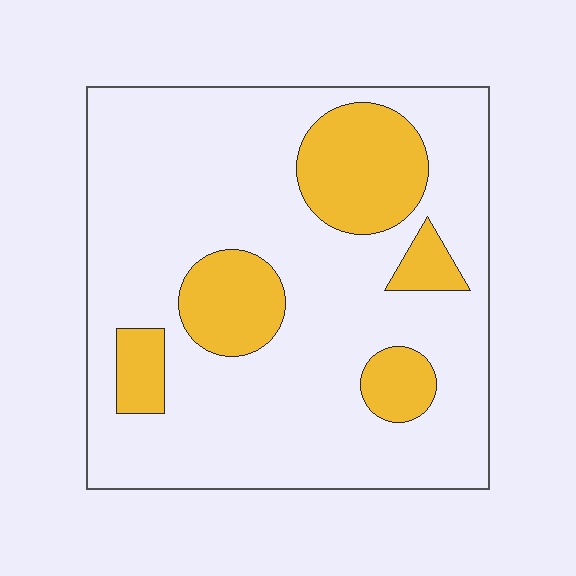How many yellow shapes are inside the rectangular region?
5.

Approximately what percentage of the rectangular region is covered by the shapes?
Approximately 20%.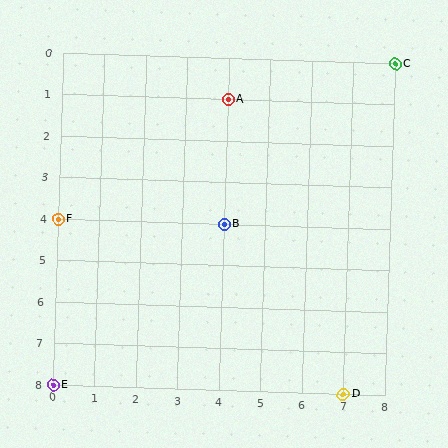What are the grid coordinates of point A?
Point A is at grid coordinates (4, 1).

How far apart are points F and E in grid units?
Points F and E are 4 rows apart.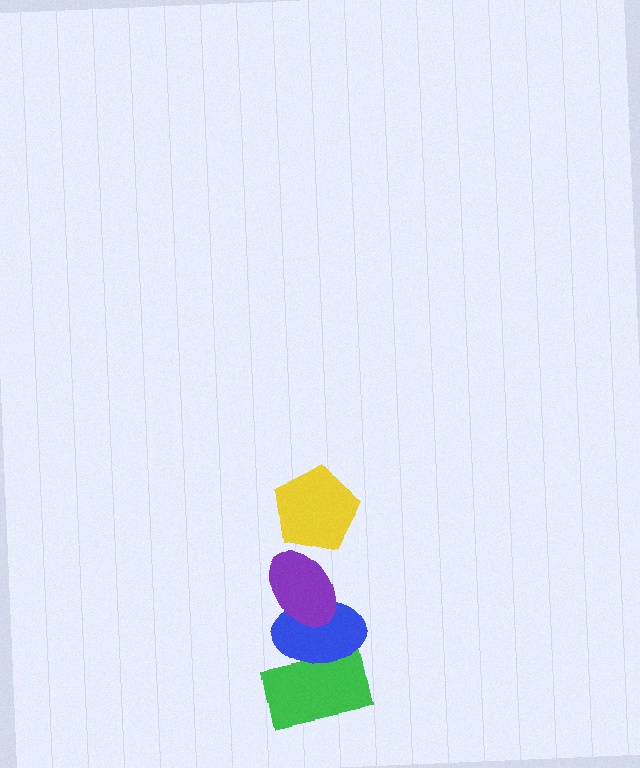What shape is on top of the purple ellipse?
The yellow pentagon is on top of the purple ellipse.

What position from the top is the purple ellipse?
The purple ellipse is 2nd from the top.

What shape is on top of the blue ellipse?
The purple ellipse is on top of the blue ellipse.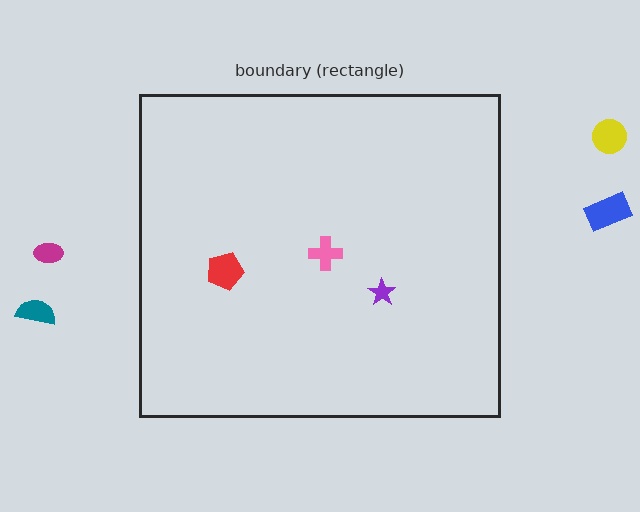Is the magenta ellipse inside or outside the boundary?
Outside.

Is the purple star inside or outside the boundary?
Inside.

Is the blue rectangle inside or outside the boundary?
Outside.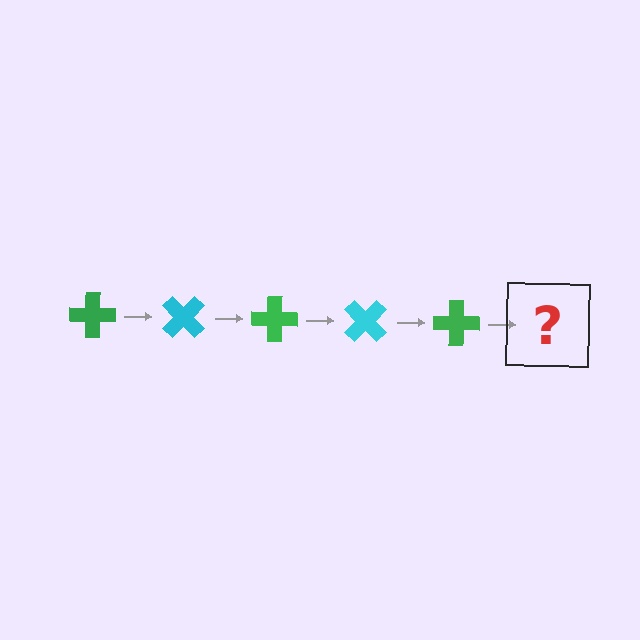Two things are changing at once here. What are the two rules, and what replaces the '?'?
The two rules are that it rotates 45 degrees each step and the color cycles through green and cyan. The '?' should be a cyan cross, rotated 225 degrees from the start.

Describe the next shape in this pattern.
It should be a cyan cross, rotated 225 degrees from the start.